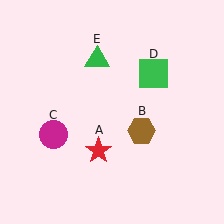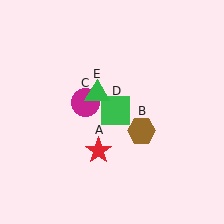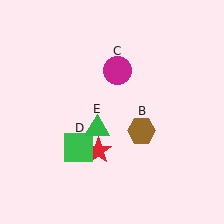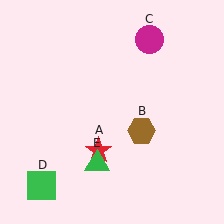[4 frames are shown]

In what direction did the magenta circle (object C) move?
The magenta circle (object C) moved up and to the right.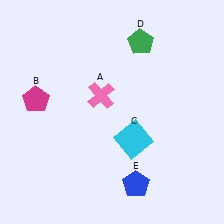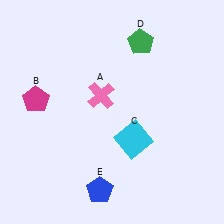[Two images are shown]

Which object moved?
The blue pentagon (E) moved left.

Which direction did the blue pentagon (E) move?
The blue pentagon (E) moved left.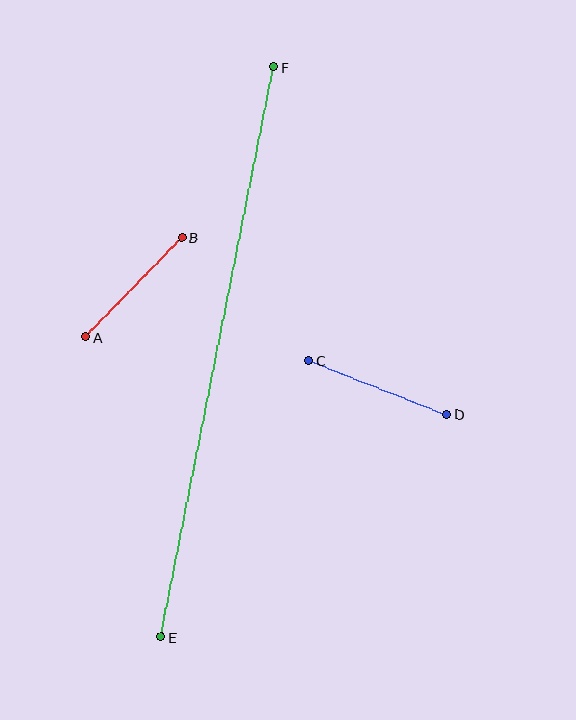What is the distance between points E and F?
The distance is approximately 581 pixels.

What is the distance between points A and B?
The distance is approximately 138 pixels.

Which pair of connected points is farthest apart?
Points E and F are farthest apart.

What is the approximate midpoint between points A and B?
The midpoint is at approximately (134, 287) pixels.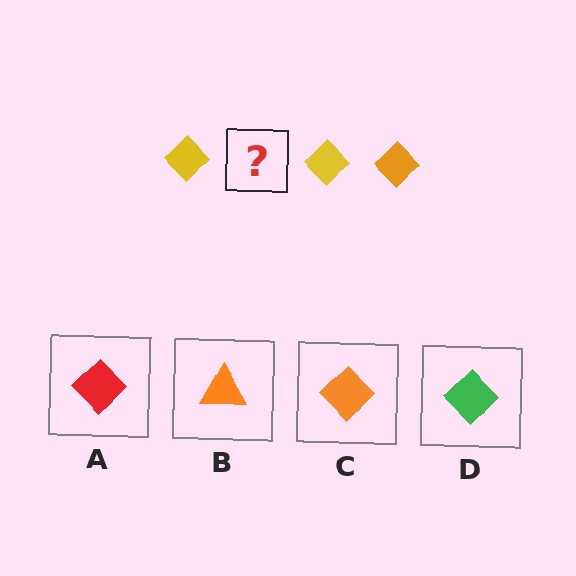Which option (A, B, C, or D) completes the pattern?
C.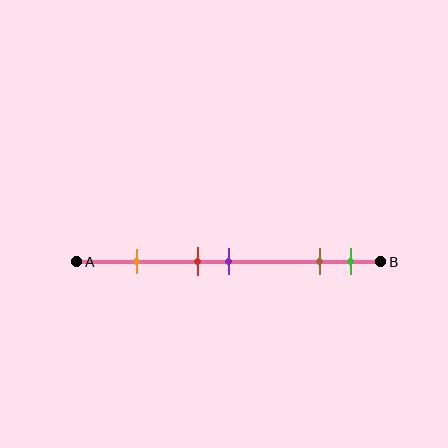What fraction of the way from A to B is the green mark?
The green mark is approximately 90% (0.9) of the way from A to B.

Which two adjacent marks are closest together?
The red and purple marks are the closest adjacent pair.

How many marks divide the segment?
There are 5 marks dividing the segment.